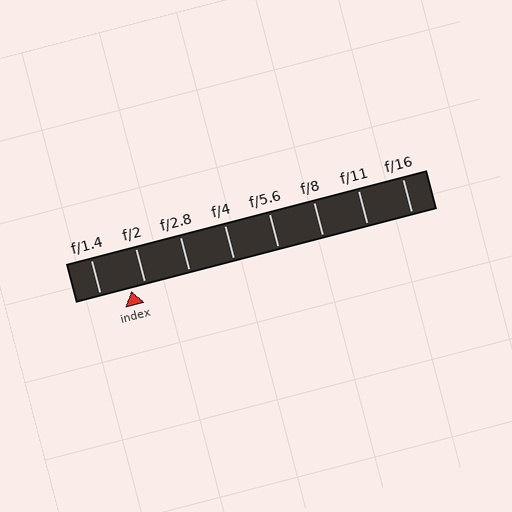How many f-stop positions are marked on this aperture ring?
There are 8 f-stop positions marked.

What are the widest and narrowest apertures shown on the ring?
The widest aperture shown is f/1.4 and the narrowest is f/16.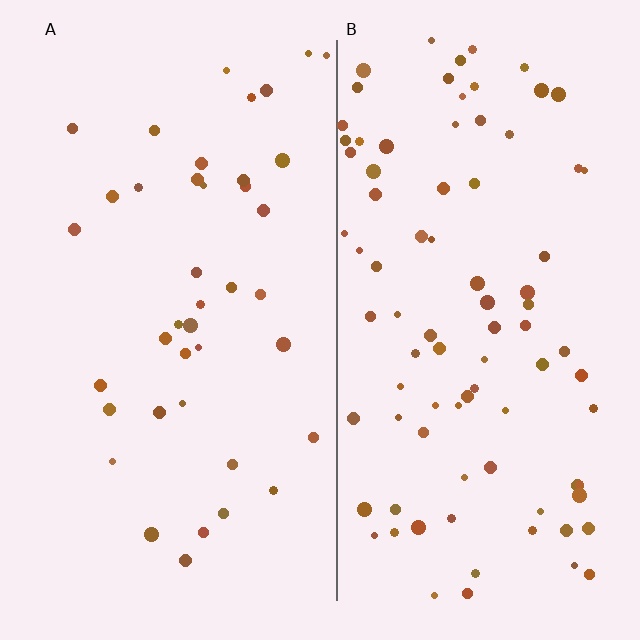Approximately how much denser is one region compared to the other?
Approximately 2.2× — region B over region A.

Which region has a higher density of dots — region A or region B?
B (the right).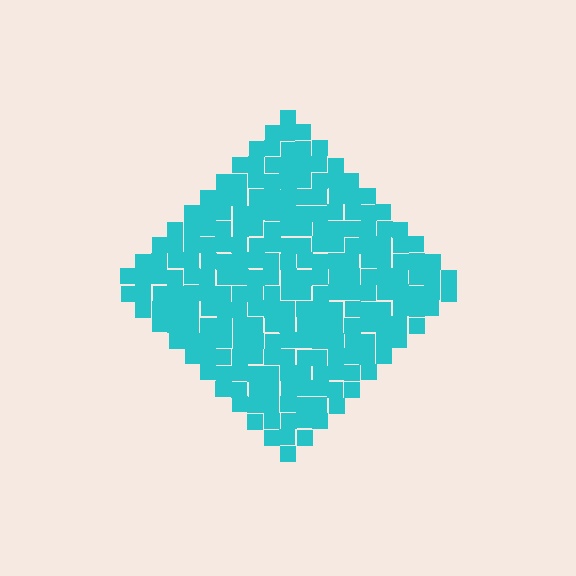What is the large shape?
The large shape is a diamond.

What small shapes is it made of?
It is made of small squares.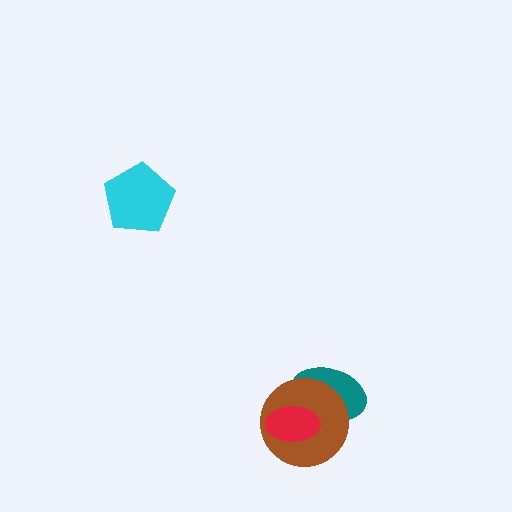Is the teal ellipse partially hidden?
Yes, it is partially covered by another shape.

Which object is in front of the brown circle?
The red ellipse is in front of the brown circle.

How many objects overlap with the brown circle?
2 objects overlap with the brown circle.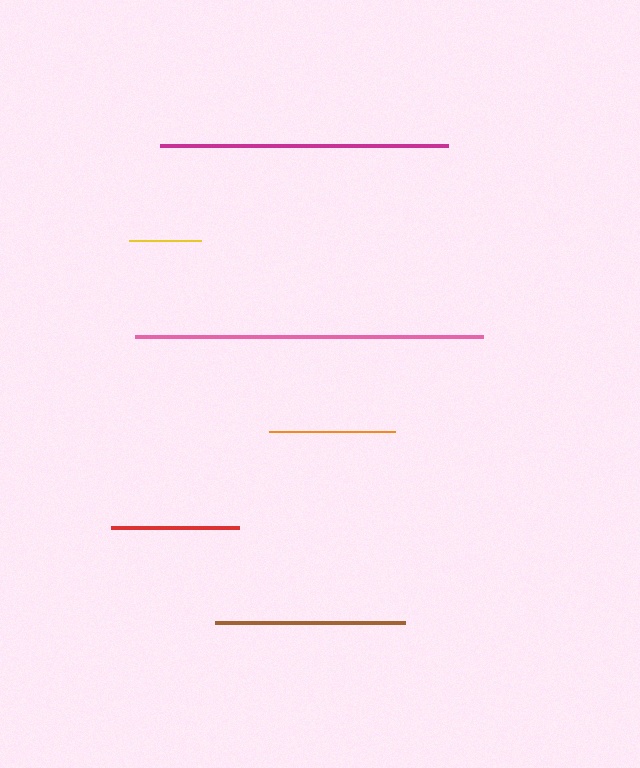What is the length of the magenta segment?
The magenta segment is approximately 288 pixels long.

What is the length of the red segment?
The red segment is approximately 129 pixels long.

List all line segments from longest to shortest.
From longest to shortest: pink, magenta, brown, red, orange, yellow.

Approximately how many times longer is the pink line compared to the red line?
The pink line is approximately 2.7 times the length of the red line.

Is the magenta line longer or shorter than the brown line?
The magenta line is longer than the brown line.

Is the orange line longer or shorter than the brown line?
The brown line is longer than the orange line.